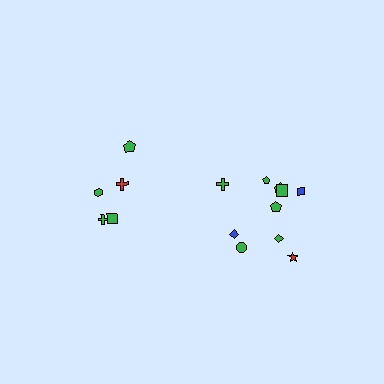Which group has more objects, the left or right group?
The right group.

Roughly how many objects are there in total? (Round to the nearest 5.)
Roughly 15 objects in total.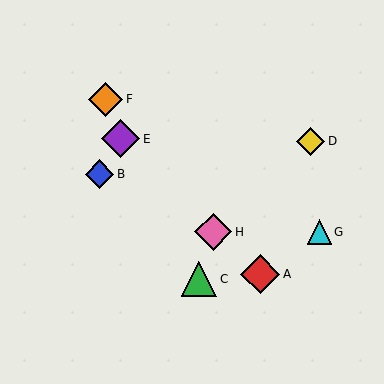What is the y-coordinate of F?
Object F is at y≈99.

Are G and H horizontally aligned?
Yes, both are at y≈232.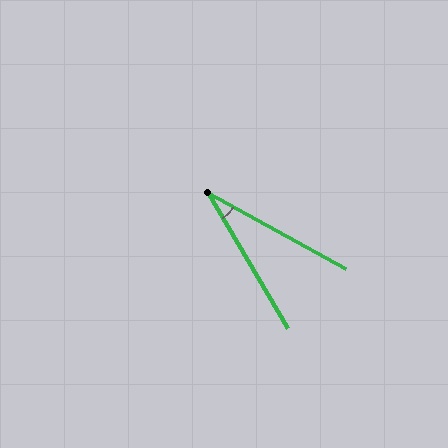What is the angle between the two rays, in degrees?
Approximately 31 degrees.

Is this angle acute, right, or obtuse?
It is acute.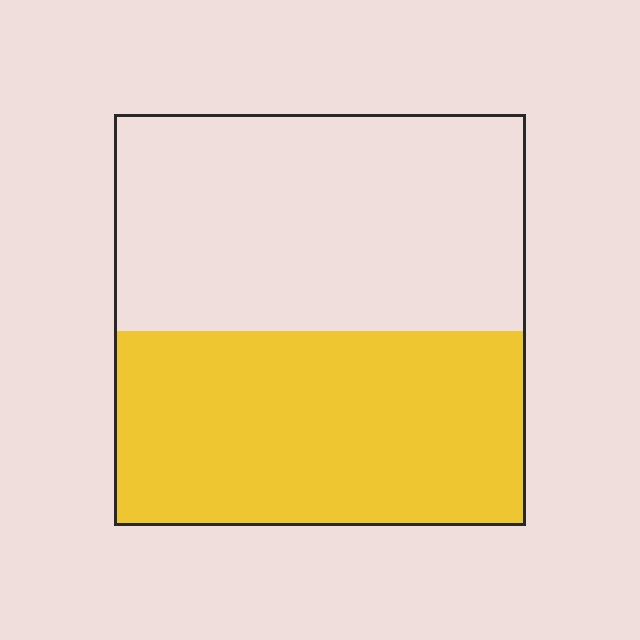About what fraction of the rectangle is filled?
About one half (1/2).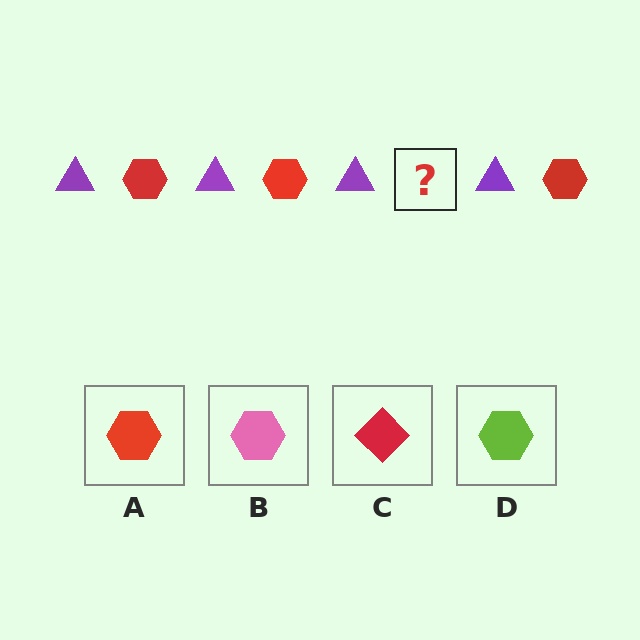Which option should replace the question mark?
Option A.